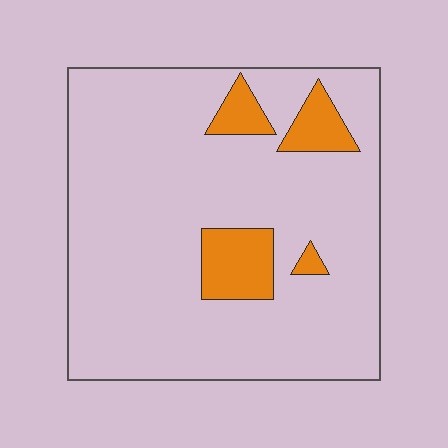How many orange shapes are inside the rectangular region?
4.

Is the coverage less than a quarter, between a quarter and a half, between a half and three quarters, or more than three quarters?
Less than a quarter.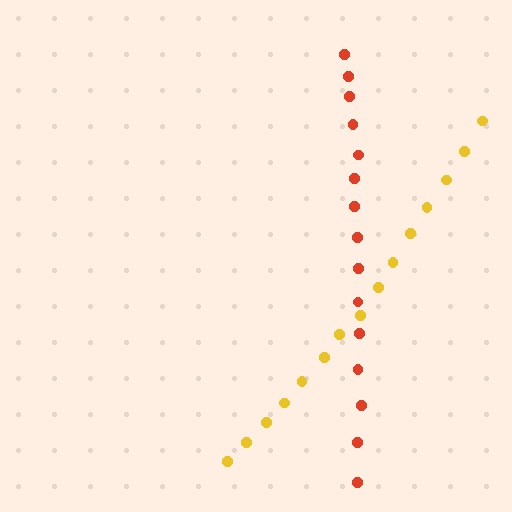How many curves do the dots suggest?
There are 2 distinct paths.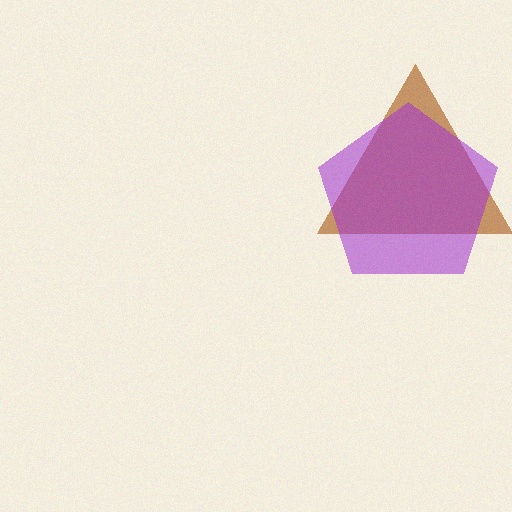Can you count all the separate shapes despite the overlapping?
Yes, there are 2 separate shapes.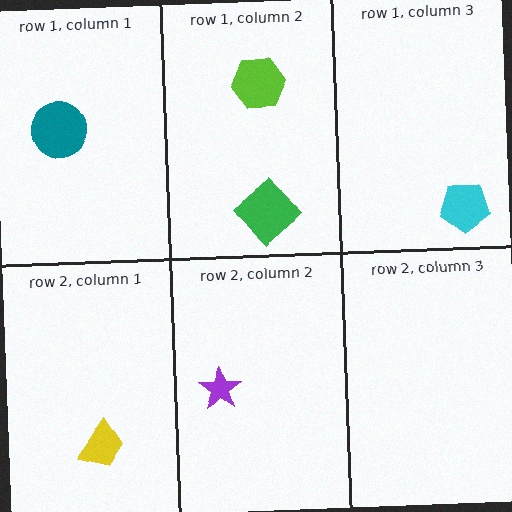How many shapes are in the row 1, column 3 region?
1.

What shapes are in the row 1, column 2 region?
The lime hexagon, the green diamond.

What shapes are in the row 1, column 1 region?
The teal circle.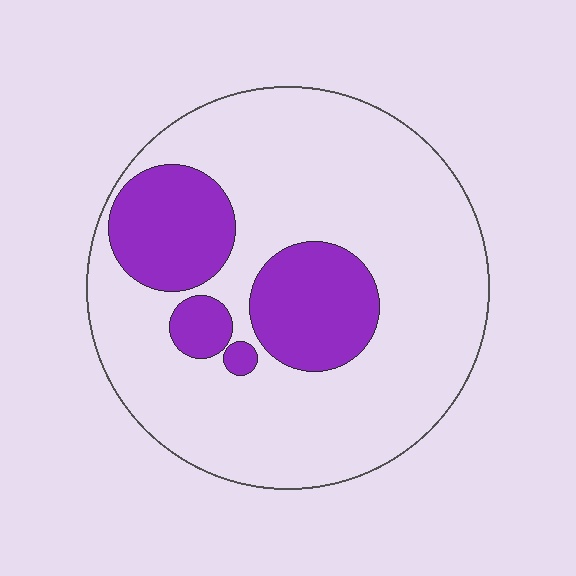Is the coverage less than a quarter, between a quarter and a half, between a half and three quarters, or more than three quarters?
Less than a quarter.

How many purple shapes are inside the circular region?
4.